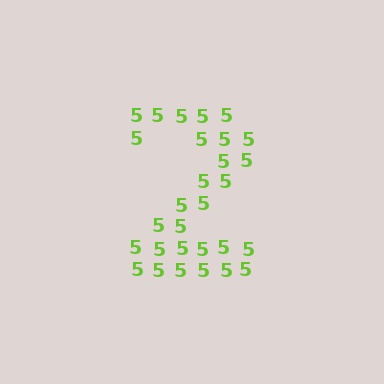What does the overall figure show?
The overall figure shows the digit 2.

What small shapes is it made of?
It is made of small digit 5's.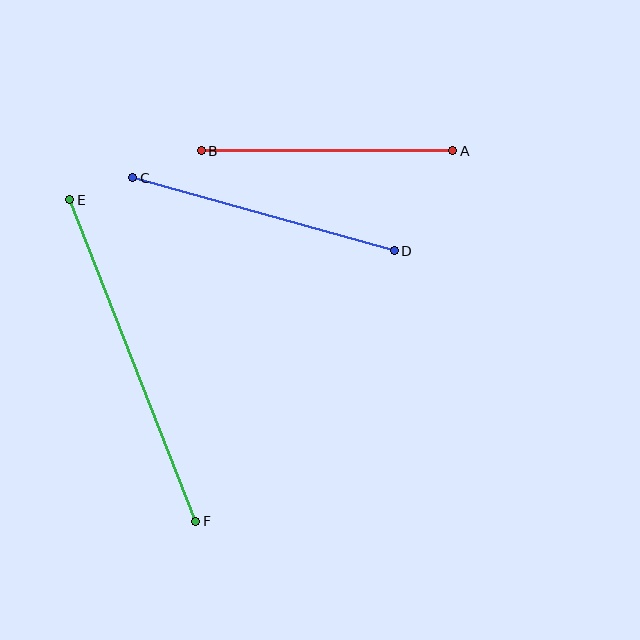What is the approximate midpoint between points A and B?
The midpoint is at approximately (327, 151) pixels.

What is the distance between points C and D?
The distance is approximately 271 pixels.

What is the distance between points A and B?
The distance is approximately 251 pixels.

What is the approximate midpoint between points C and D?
The midpoint is at approximately (263, 214) pixels.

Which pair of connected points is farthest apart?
Points E and F are farthest apart.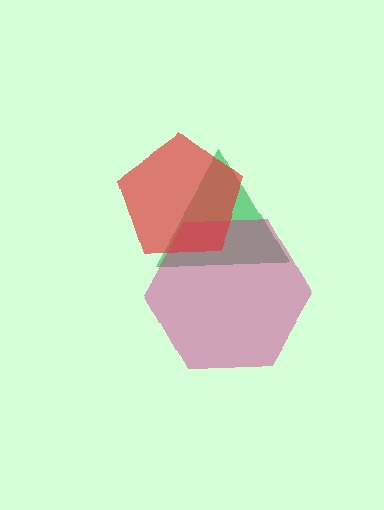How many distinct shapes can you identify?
There are 3 distinct shapes: a green triangle, a magenta hexagon, a red pentagon.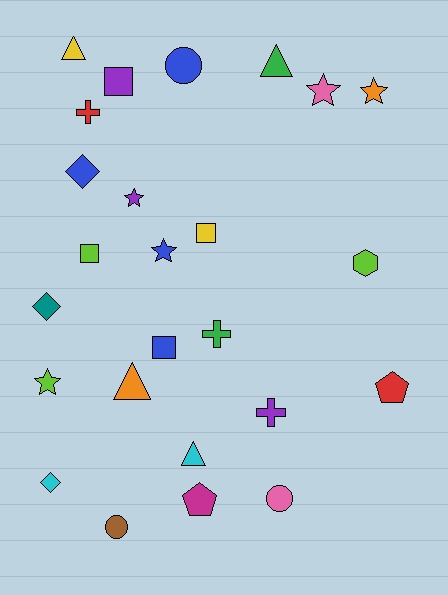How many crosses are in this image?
There are 3 crosses.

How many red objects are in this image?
There are 2 red objects.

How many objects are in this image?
There are 25 objects.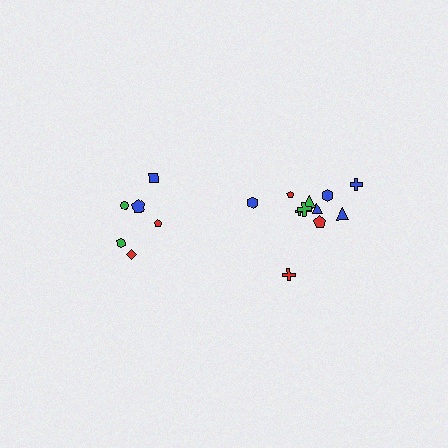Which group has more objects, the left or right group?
The right group.